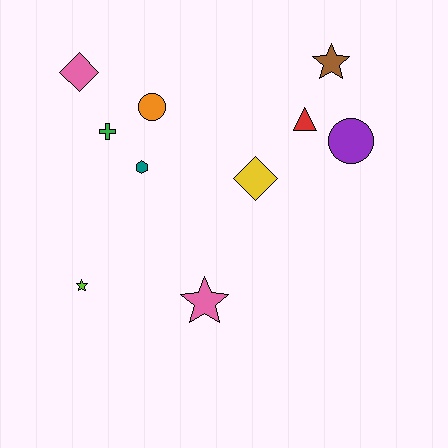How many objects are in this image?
There are 10 objects.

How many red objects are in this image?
There is 1 red object.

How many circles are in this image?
There are 2 circles.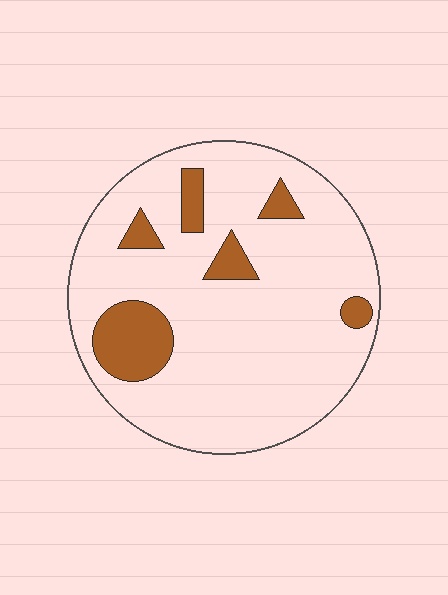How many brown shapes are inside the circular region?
6.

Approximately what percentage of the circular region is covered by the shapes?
Approximately 15%.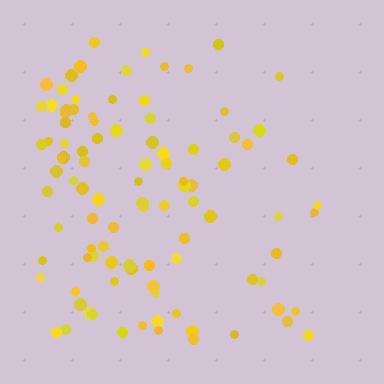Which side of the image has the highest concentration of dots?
The left.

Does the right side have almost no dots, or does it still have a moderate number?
Still a moderate number, just noticeably fewer than the left.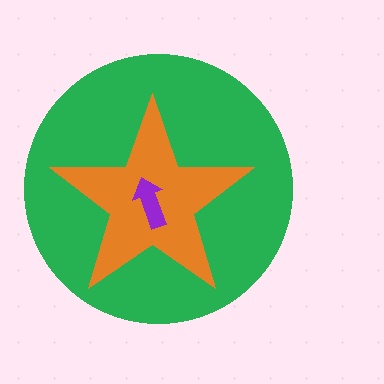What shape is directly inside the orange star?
The purple arrow.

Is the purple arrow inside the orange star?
Yes.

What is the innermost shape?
The purple arrow.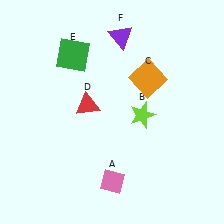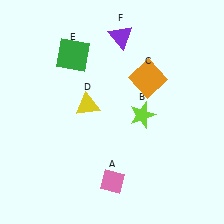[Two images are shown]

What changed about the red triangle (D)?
In Image 1, D is red. In Image 2, it changed to yellow.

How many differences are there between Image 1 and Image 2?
There is 1 difference between the two images.